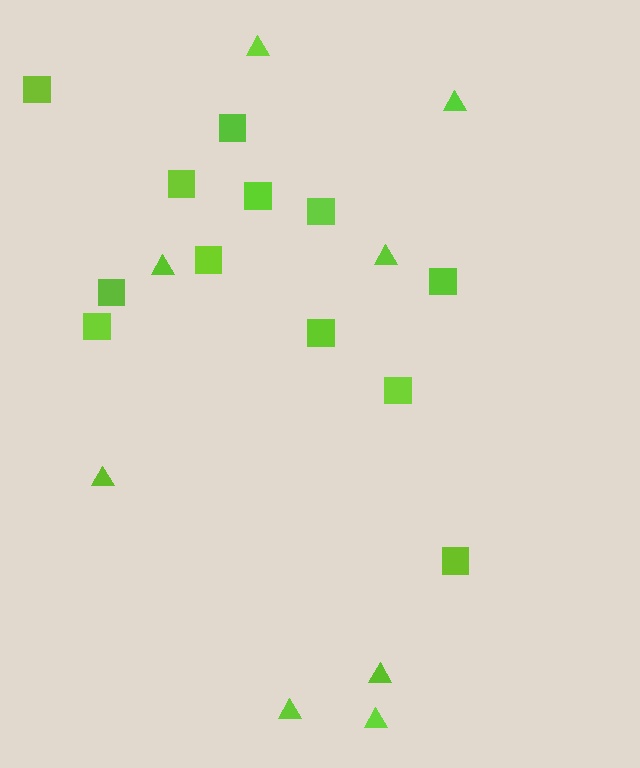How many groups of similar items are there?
There are 2 groups: one group of squares (12) and one group of triangles (8).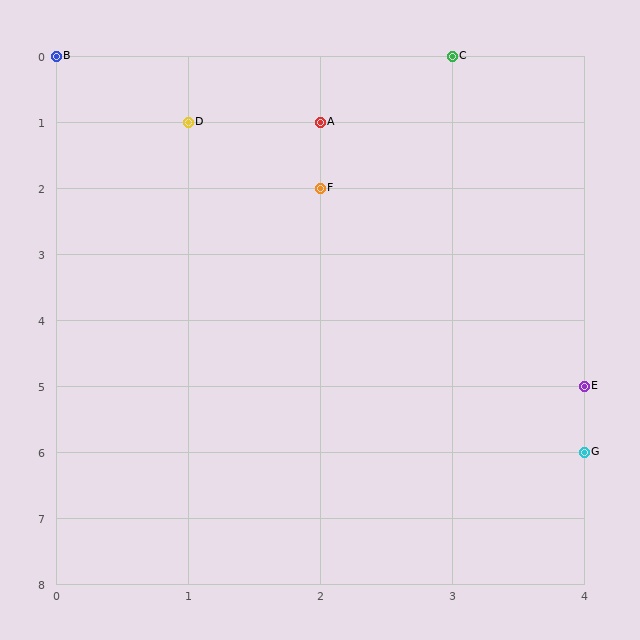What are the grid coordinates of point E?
Point E is at grid coordinates (4, 5).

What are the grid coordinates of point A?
Point A is at grid coordinates (2, 1).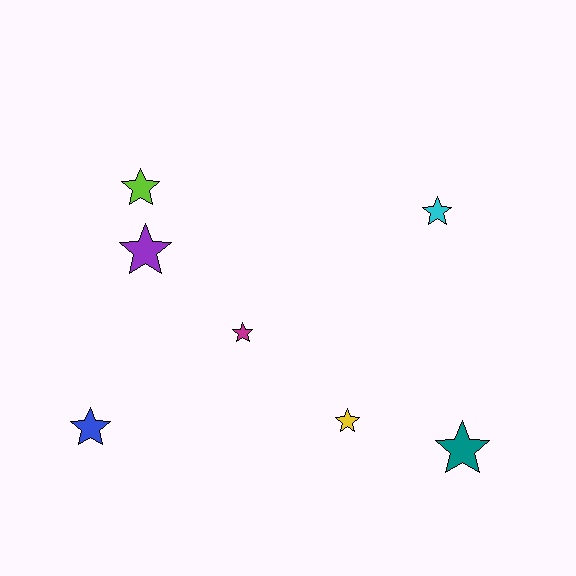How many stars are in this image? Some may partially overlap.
There are 7 stars.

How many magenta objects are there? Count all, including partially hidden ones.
There is 1 magenta object.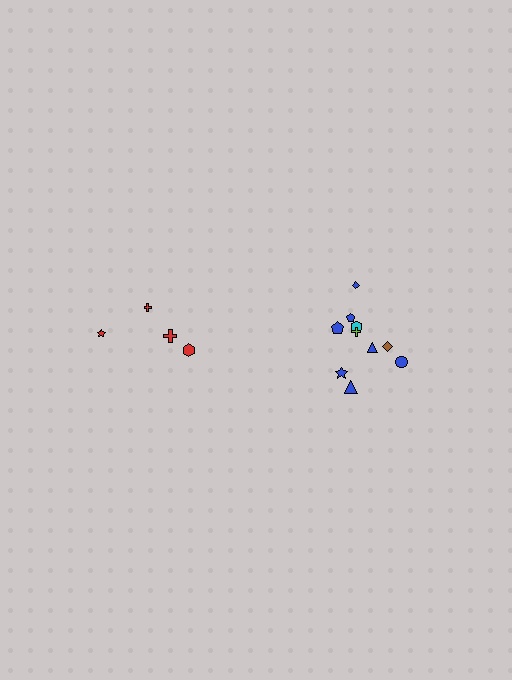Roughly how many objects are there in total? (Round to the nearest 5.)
Roughly 15 objects in total.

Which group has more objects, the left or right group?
The right group.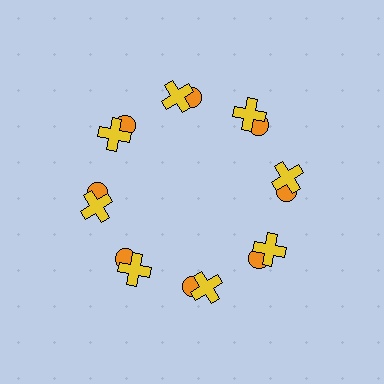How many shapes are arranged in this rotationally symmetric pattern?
There are 16 shapes, arranged in 8 groups of 2.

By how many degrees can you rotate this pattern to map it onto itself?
The pattern maps onto itself every 45 degrees of rotation.